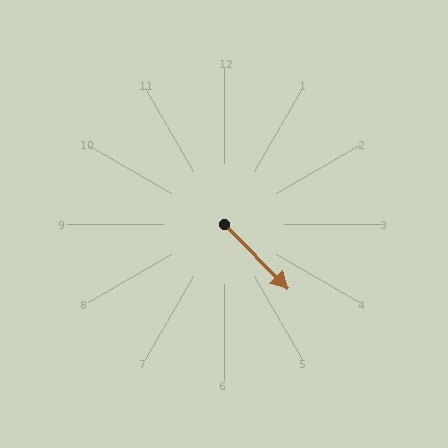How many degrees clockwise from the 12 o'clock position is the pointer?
Approximately 136 degrees.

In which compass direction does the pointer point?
Southeast.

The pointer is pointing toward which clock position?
Roughly 5 o'clock.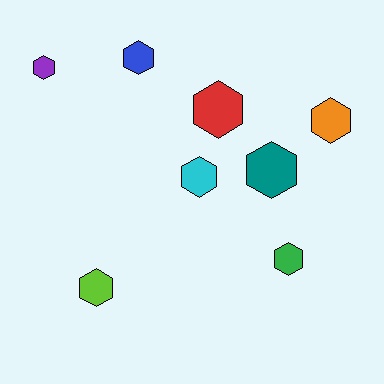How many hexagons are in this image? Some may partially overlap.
There are 8 hexagons.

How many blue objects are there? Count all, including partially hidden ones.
There is 1 blue object.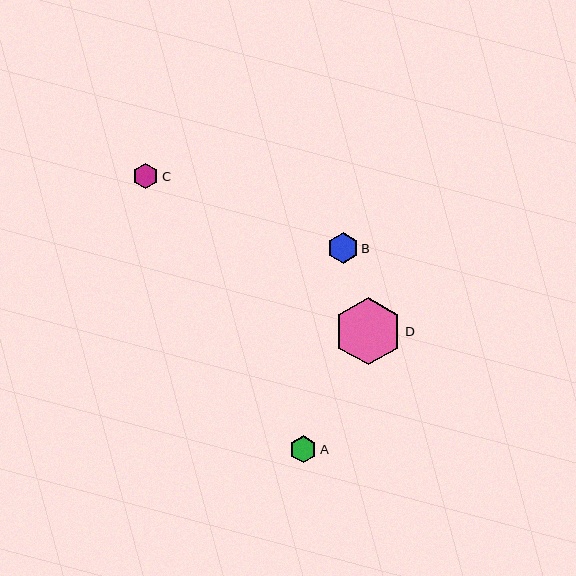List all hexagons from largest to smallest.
From largest to smallest: D, B, A, C.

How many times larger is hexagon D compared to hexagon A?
Hexagon D is approximately 2.5 times the size of hexagon A.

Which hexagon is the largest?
Hexagon D is the largest with a size of approximately 68 pixels.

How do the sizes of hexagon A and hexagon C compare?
Hexagon A and hexagon C are approximately the same size.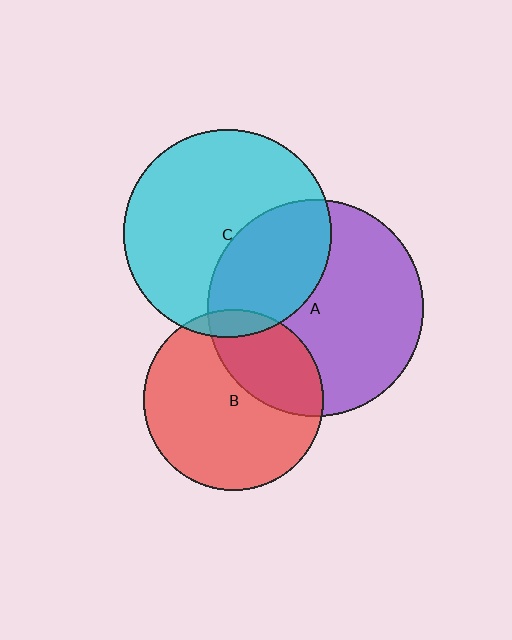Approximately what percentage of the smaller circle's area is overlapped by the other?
Approximately 30%.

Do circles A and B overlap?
Yes.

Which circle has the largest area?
Circle A (purple).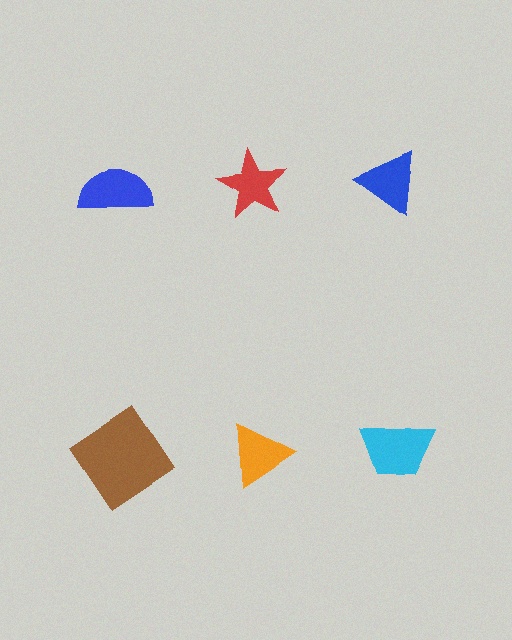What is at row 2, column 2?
An orange triangle.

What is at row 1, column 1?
A blue semicircle.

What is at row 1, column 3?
A blue triangle.